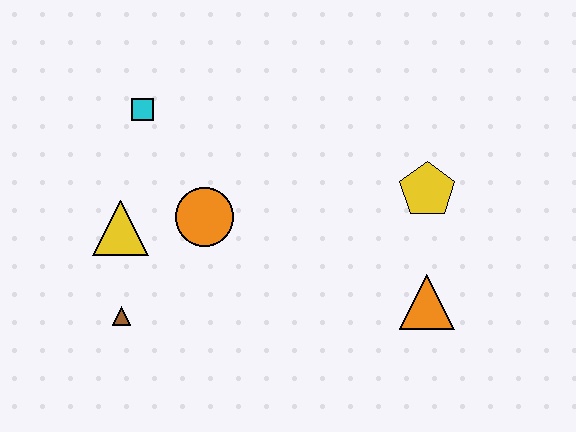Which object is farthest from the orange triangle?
The cyan square is farthest from the orange triangle.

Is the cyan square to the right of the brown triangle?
Yes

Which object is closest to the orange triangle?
The yellow pentagon is closest to the orange triangle.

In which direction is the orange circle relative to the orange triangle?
The orange circle is to the left of the orange triangle.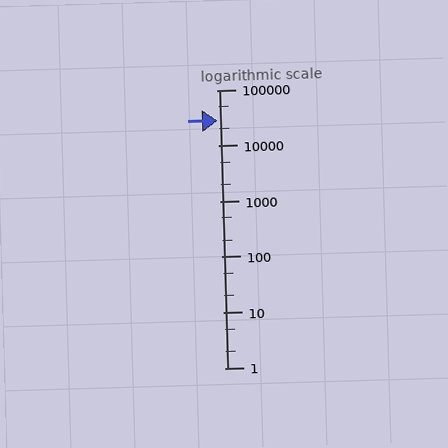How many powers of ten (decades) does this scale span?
The scale spans 5 decades, from 1 to 100000.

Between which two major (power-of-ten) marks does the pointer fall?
The pointer is between 10000 and 100000.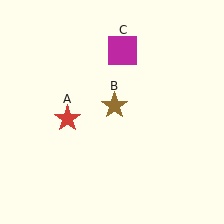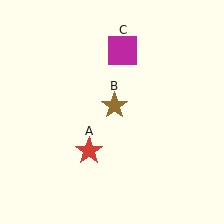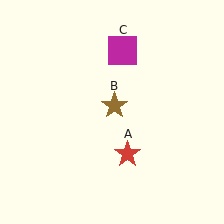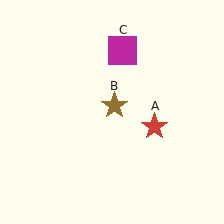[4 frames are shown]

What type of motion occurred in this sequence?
The red star (object A) rotated counterclockwise around the center of the scene.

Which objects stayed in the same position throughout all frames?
Brown star (object B) and magenta square (object C) remained stationary.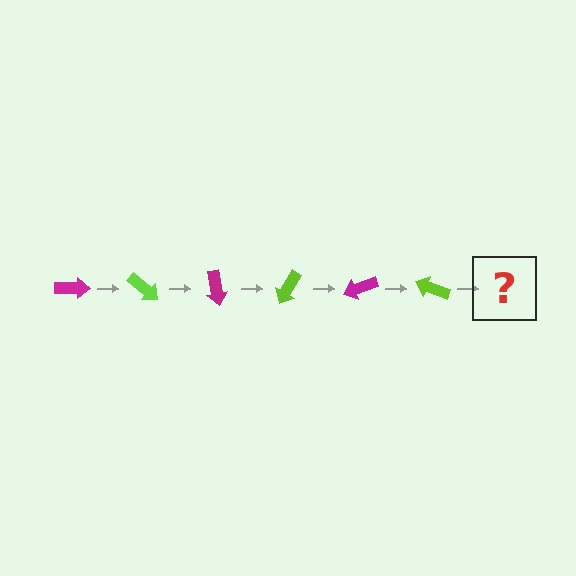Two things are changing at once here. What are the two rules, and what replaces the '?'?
The two rules are that it rotates 40 degrees each step and the color cycles through magenta and lime. The '?' should be a magenta arrow, rotated 240 degrees from the start.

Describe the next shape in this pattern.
It should be a magenta arrow, rotated 240 degrees from the start.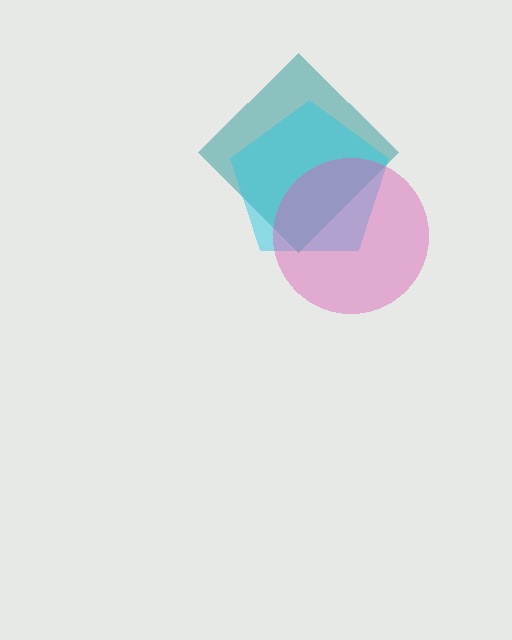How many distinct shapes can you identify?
There are 3 distinct shapes: a teal diamond, a cyan pentagon, a pink circle.